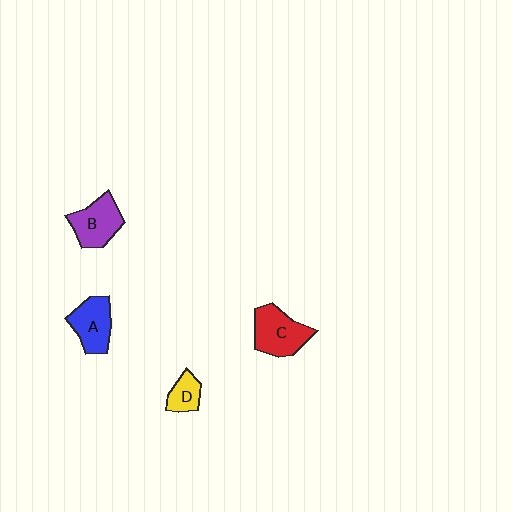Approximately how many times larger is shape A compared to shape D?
Approximately 1.7 times.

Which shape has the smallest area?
Shape D (yellow).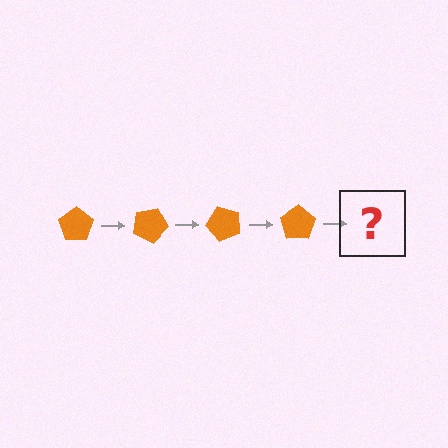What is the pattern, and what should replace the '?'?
The pattern is that the pentagon rotates 25 degrees each step. The '?' should be an orange pentagon rotated 100 degrees.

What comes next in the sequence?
The next element should be an orange pentagon rotated 100 degrees.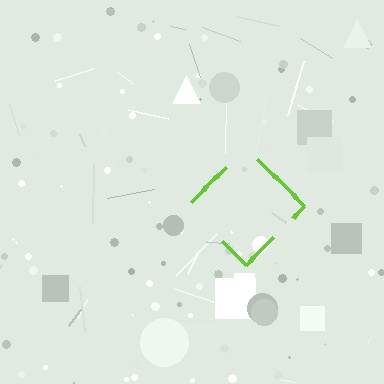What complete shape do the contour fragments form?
The contour fragments form a diamond.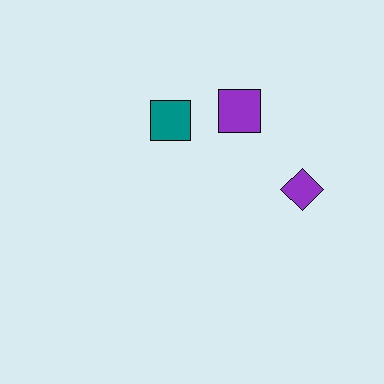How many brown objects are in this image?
There are no brown objects.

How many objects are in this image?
There are 3 objects.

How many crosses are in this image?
There are no crosses.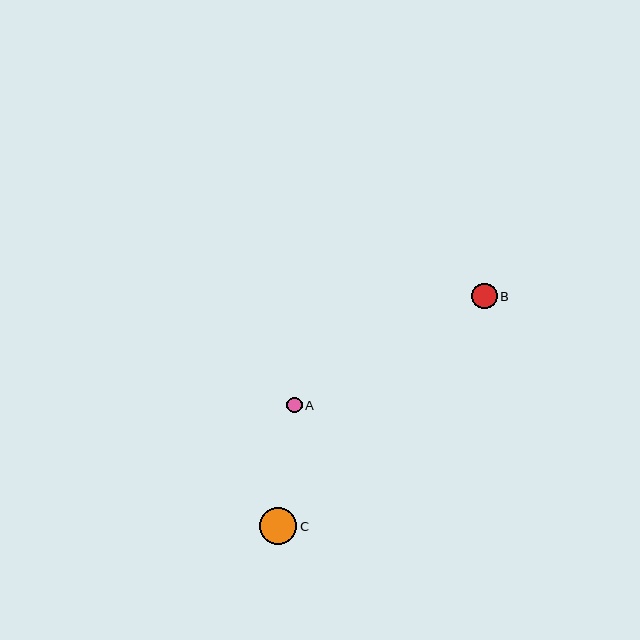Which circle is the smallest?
Circle A is the smallest with a size of approximately 15 pixels.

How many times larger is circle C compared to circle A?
Circle C is approximately 2.4 times the size of circle A.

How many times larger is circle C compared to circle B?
Circle C is approximately 1.5 times the size of circle B.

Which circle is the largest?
Circle C is the largest with a size of approximately 37 pixels.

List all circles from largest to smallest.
From largest to smallest: C, B, A.